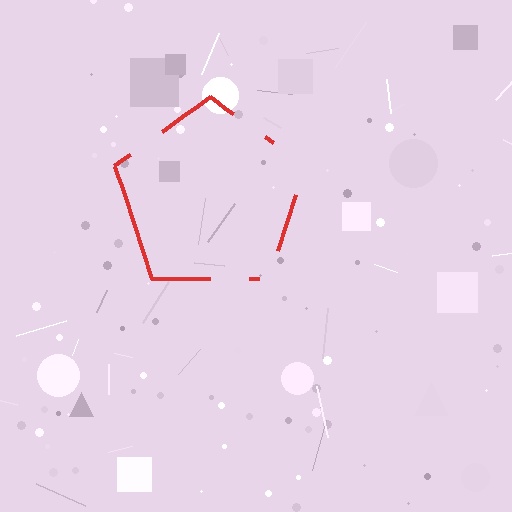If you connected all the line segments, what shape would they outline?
They would outline a pentagon.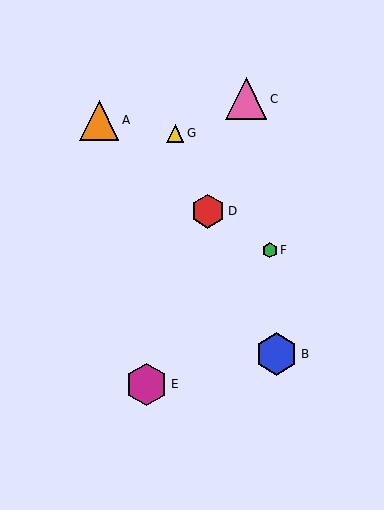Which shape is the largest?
The blue hexagon (labeled B) is the largest.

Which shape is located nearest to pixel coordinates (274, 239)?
The green hexagon (labeled F) at (270, 250) is nearest to that location.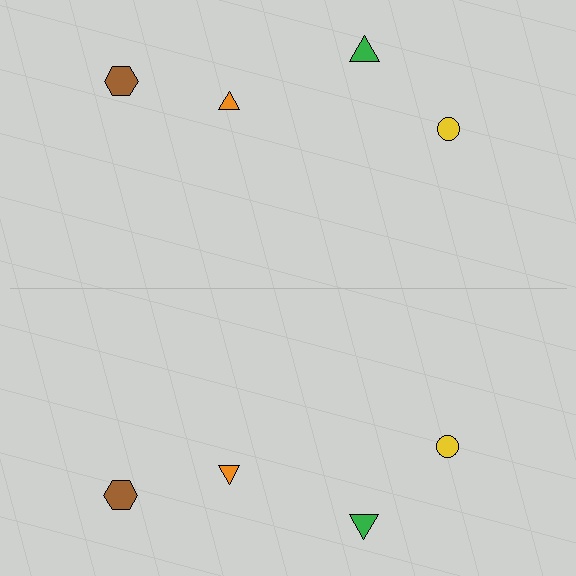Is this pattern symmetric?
Yes, this pattern has bilateral (reflection) symmetry.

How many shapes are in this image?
There are 8 shapes in this image.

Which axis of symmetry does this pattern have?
The pattern has a horizontal axis of symmetry running through the center of the image.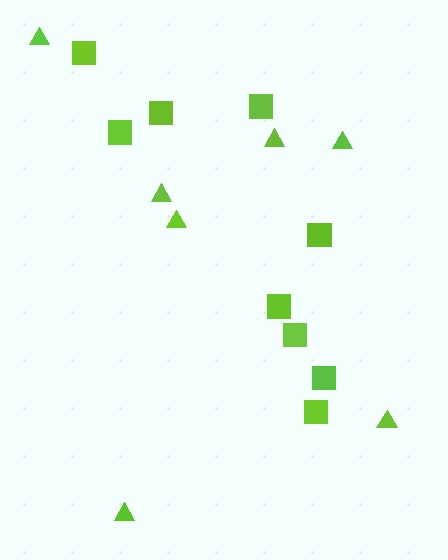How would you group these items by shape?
There are 2 groups: one group of triangles (7) and one group of squares (9).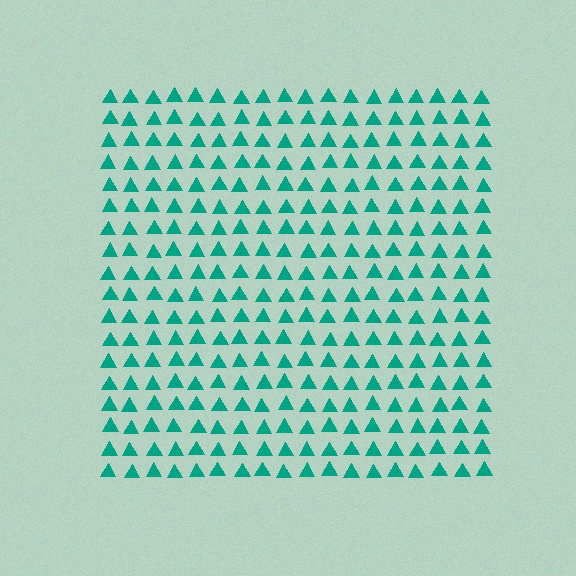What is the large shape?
The large shape is a square.